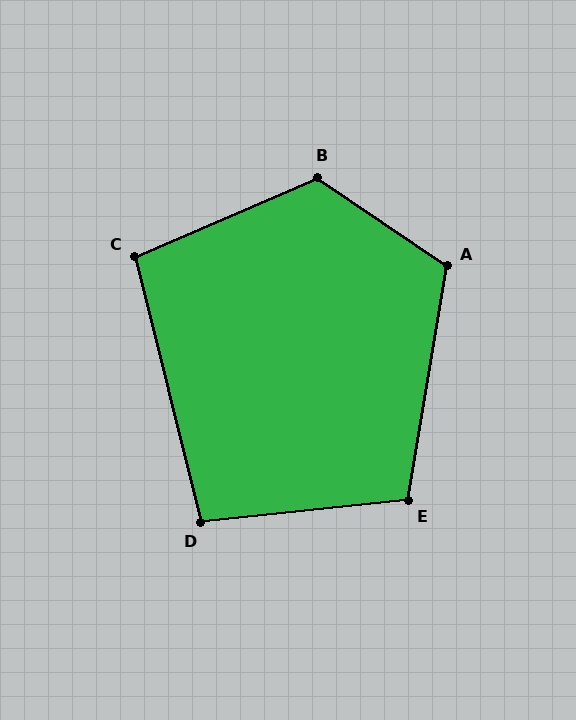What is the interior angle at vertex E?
Approximately 106 degrees (obtuse).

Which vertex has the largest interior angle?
B, at approximately 122 degrees.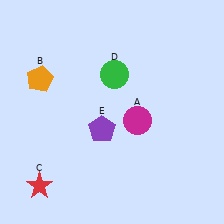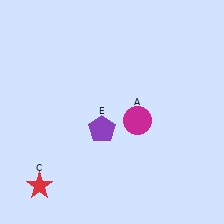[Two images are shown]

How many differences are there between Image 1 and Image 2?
There are 2 differences between the two images.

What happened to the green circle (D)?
The green circle (D) was removed in Image 2. It was in the top-right area of Image 1.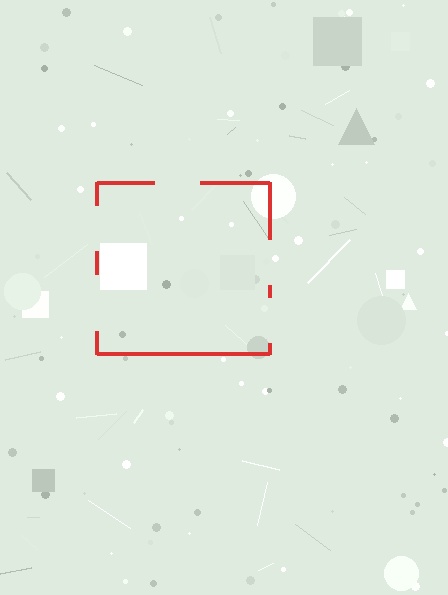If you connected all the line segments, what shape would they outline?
They would outline a square.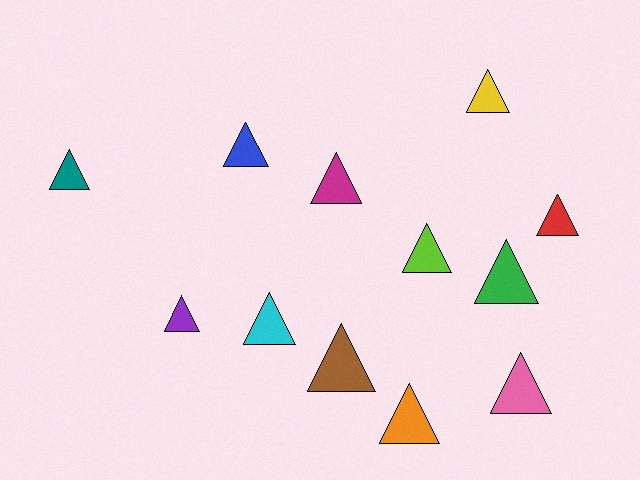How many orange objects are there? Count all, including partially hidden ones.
There is 1 orange object.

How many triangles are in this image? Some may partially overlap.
There are 12 triangles.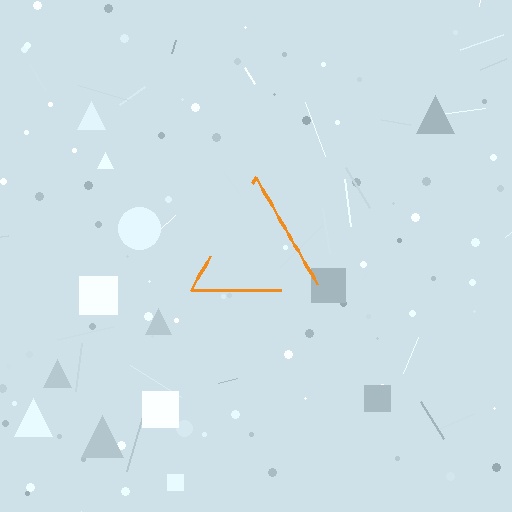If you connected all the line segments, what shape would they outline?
They would outline a triangle.